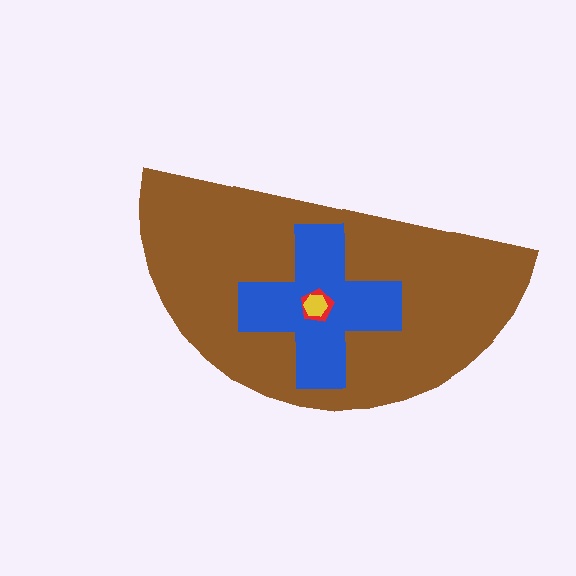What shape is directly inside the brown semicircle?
The blue cross.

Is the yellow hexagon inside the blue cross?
Yes.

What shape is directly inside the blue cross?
The red pentagon.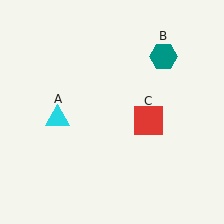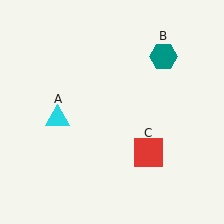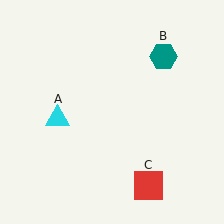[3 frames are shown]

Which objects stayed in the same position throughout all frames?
Cyan triangle (object A) and teal hexagon (object B) remained stationary.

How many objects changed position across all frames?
1 object changed position: red square (object C).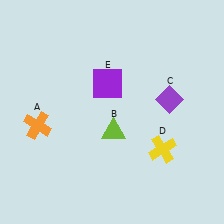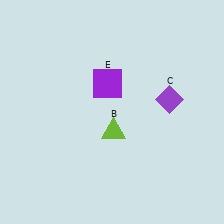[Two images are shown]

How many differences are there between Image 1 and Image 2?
There are 2 differences between the two images.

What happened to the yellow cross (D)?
The yellow cross (D) was removed in Image 2. It was in the bottom-right area of Image 1.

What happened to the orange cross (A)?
The orange cross (A) was removed in Image 2. It was in the bottom-left area of Image 1.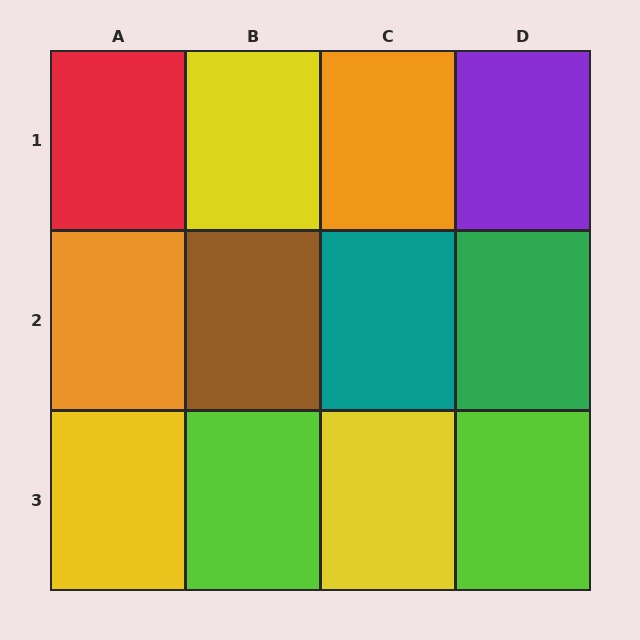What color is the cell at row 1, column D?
Purple.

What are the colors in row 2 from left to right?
Orange, brown, teal, green.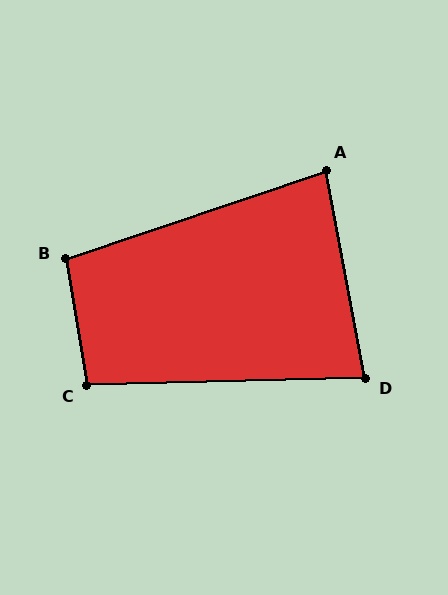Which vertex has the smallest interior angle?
D, at approximately 81 degrees.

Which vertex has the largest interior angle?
B, at approximately 99 degrees.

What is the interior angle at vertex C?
Approximately 98 degrees (obtuse).